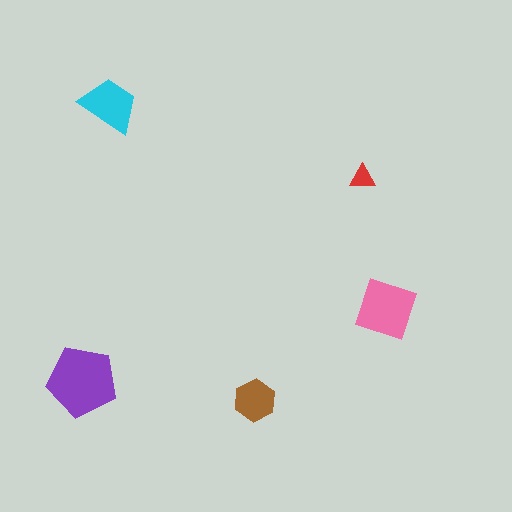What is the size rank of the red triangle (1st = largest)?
5th.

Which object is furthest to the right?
The pink diamond is rightmost.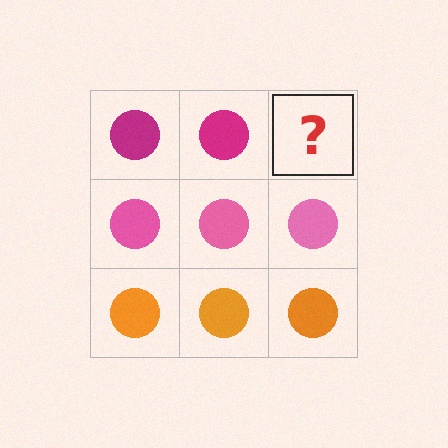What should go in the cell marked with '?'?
The missing cell should contain a magenta circle.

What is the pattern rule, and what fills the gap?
The rule is that each row has a consistent color. The gap should be filled with a magenta circle.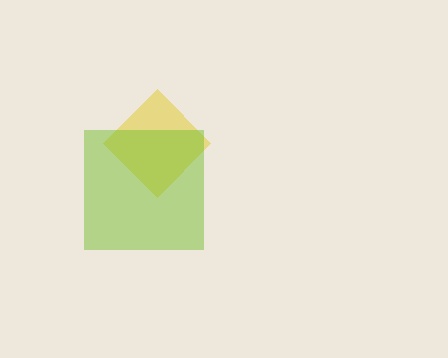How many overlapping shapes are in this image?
There are 2 overlapping shapes in the image.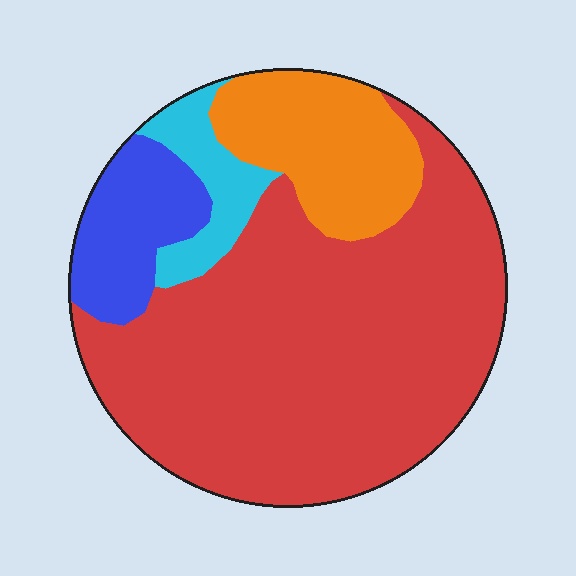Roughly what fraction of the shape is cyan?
Cyan covers around 5% of the shape.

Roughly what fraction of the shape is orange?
Orange covers 16% of the shape.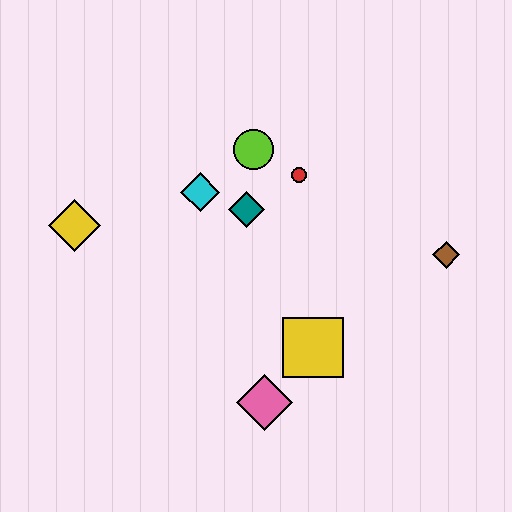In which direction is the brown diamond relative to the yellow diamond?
The brown diamond is to the right of the yellow diamond.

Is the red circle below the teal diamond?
No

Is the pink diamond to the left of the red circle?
Yes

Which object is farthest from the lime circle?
The pink diamond is farthest from the lime circle.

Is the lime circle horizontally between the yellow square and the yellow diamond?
Yes